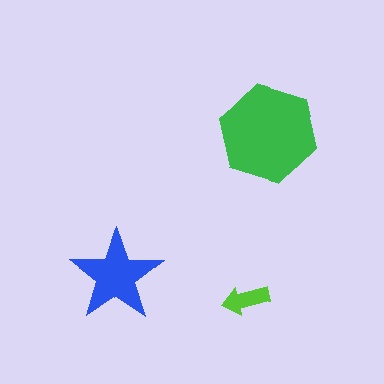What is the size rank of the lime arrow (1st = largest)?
3rd.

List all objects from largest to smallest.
The green hexagon, the blue star, the lime arrow.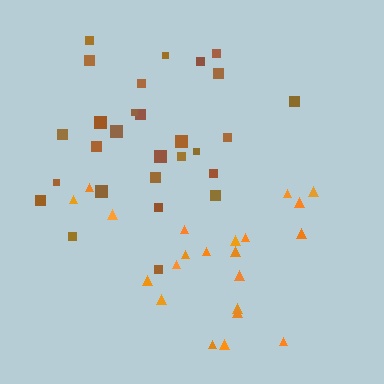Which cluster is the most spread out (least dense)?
Orange.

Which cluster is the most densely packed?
Brown.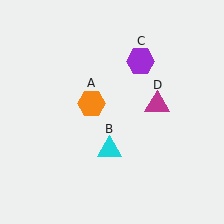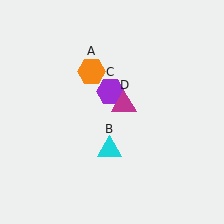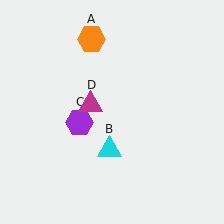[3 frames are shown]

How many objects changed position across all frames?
3 objects changed position: orange hexagon (object A), purple hexagon (object C), magenta triangle (object D).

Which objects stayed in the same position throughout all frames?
Cyan triangle (object B) remained stationary.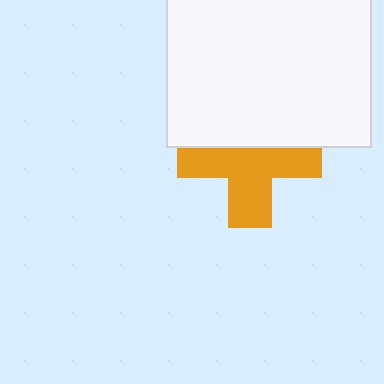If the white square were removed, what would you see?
You would see the complete orange cross.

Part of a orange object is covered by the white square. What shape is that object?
It is a cross.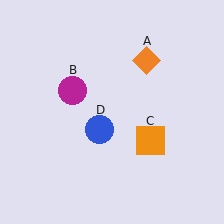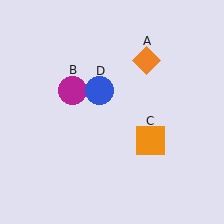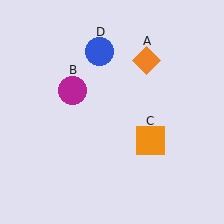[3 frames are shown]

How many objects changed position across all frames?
1 object changed position: blue circle (object D).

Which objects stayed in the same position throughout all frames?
Orange diamond (object A) and magenta circle (object B) and orange square (object C) remained stationary.